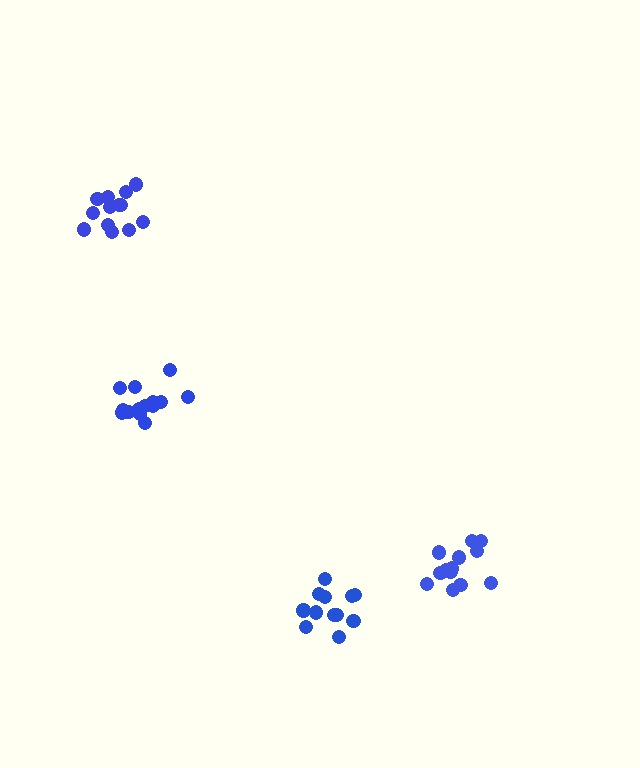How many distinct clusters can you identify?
There are 4 distinct clusters.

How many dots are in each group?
Group 1: 13 dots, Group 2: 15 dots, Group 3: 12 dots, Group 4: 13 dots (53 total).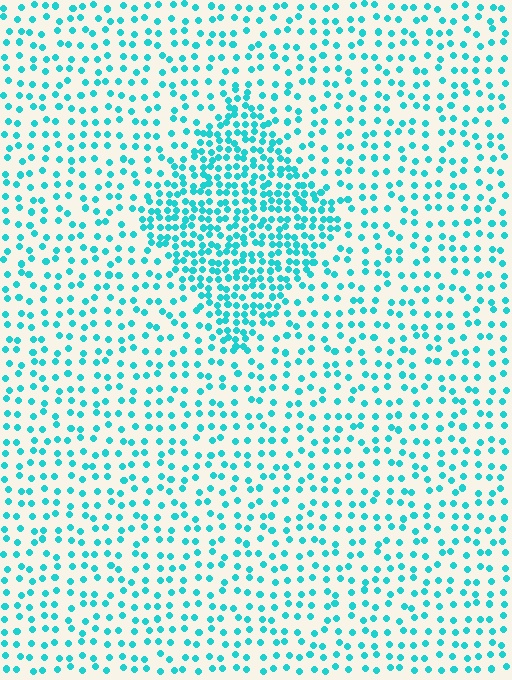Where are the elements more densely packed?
The elements are more densely packed inside the diamond boundary.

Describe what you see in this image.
The image contains small cyan elements arranged at two different densities. A diamond-shaped region is visible where the elements are more densely packed than the surrounding area.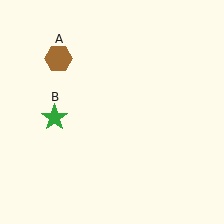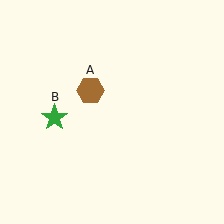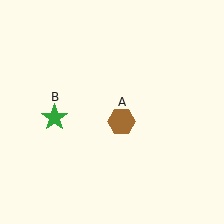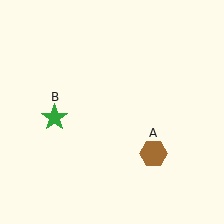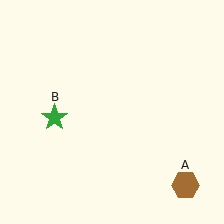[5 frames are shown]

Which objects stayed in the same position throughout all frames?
Green star (object B) remained stationary.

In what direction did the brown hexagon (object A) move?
The brown hexagon (object A) moved down and to the right.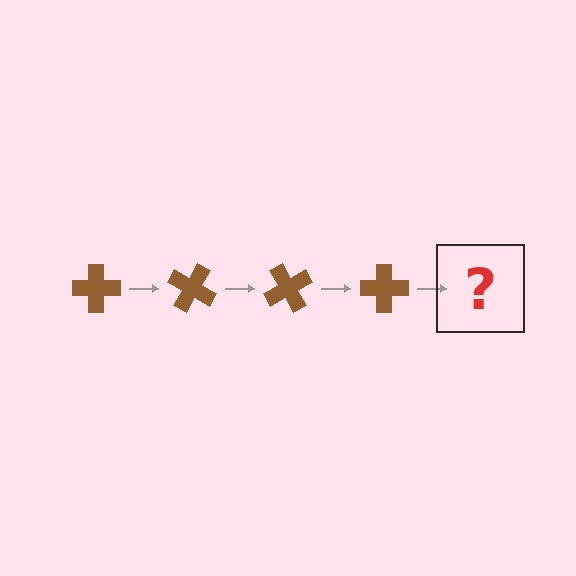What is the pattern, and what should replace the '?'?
The pattern is that the cross rotates 30 degrees each step. The '?' should be a brown cross rotated 120 degrees.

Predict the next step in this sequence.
The next step is a brown cross rotated 120 degrees.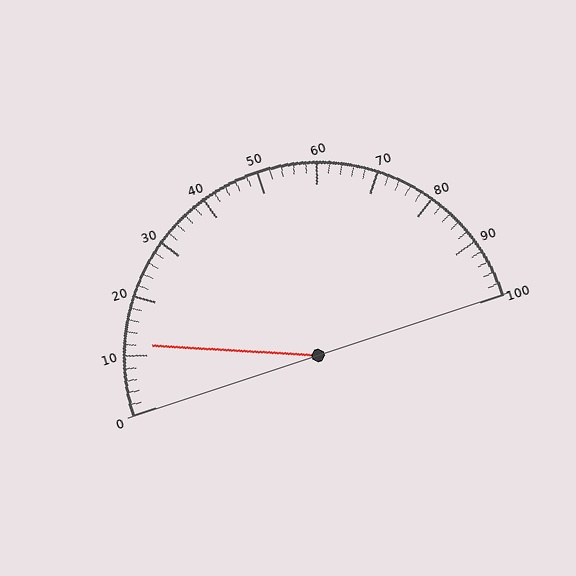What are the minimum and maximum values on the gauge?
The gauge ranges from 0 to 100.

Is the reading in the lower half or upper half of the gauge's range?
The reading is in the lower half of the range (0 to 100).